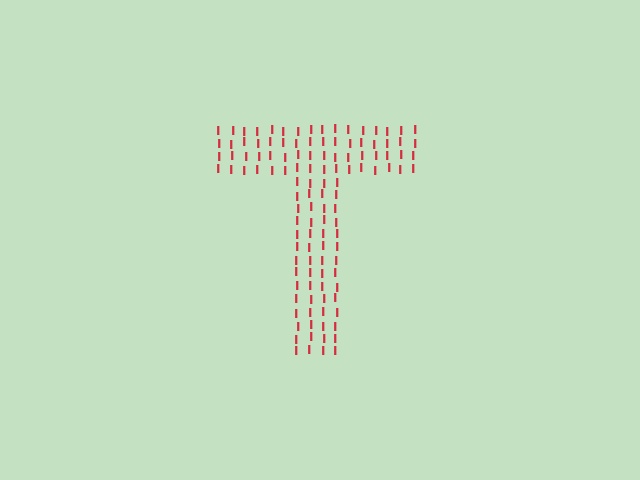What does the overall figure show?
The overall figure shows the letter T.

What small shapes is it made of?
It is made of small letter I's.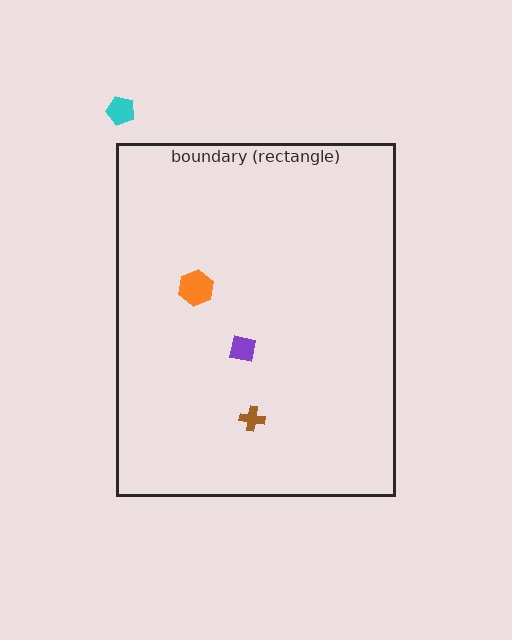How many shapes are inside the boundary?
3 inside, 1 outside.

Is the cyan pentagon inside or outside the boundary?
Outside.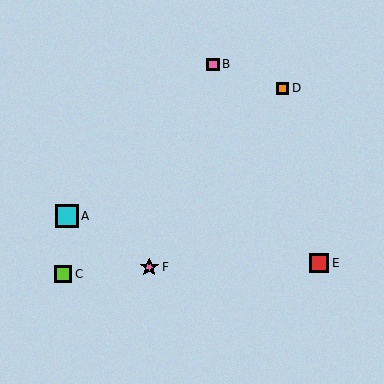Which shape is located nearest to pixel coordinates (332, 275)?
The red square (labeled E) at (319, 263) is nearest to that location.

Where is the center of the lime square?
The center of the lime square is at (63, 274).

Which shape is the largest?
The cyan square (labeled A) is the largest.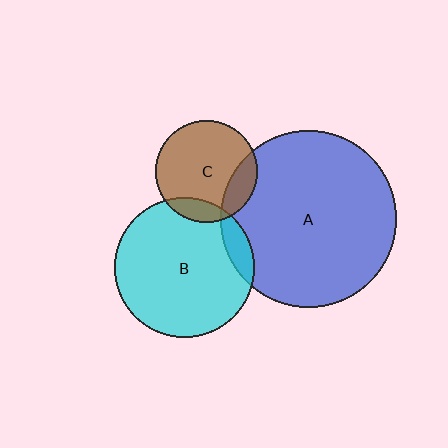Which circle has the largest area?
Circle A (blue).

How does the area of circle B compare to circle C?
Approximately 1.9 times.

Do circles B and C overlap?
Yes.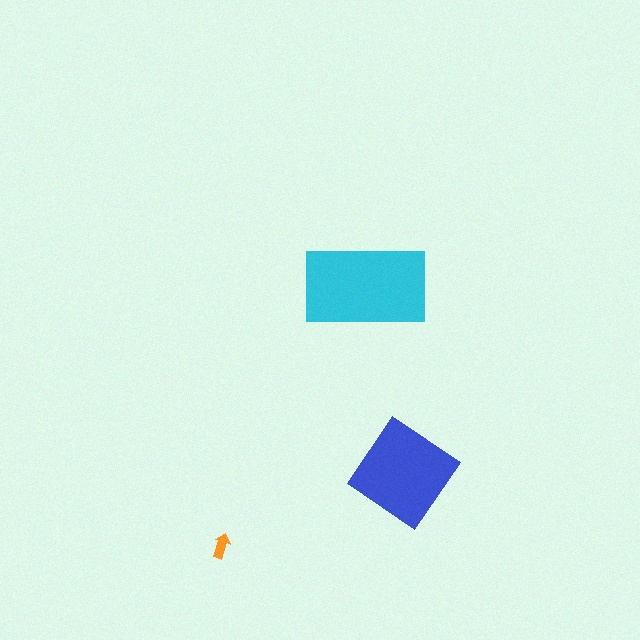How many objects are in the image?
There are 3 objects in the image.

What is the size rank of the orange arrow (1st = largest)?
3rd.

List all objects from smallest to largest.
The orange arrow, the blue diamond, the cyan rectangle.